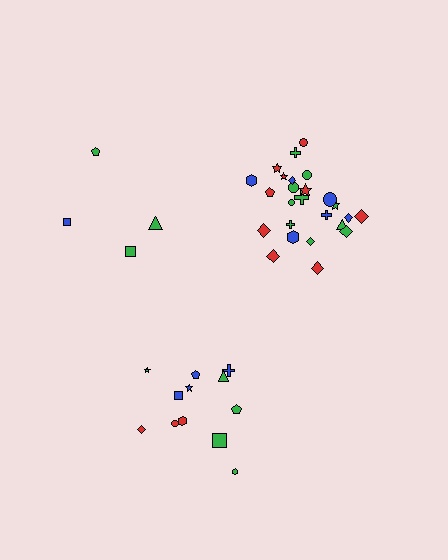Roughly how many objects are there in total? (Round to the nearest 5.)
Roughly 40 objects in total.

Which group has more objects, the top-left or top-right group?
The top-right group.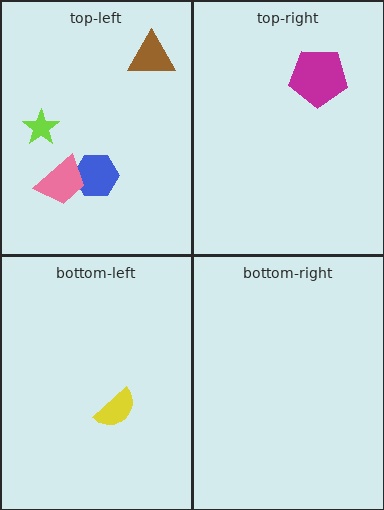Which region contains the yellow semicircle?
The bottom-left region.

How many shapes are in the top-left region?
4.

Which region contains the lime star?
The top-left region.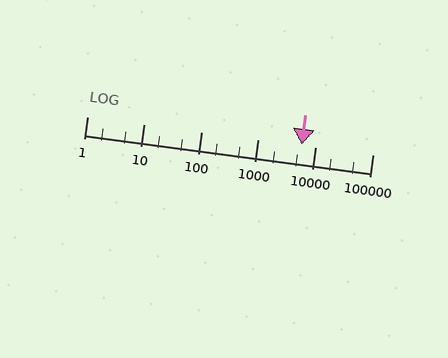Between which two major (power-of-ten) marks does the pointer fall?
The pointer is between 1000 and 10000.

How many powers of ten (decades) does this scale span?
The scale spans 5 decades, from 1 to 100000.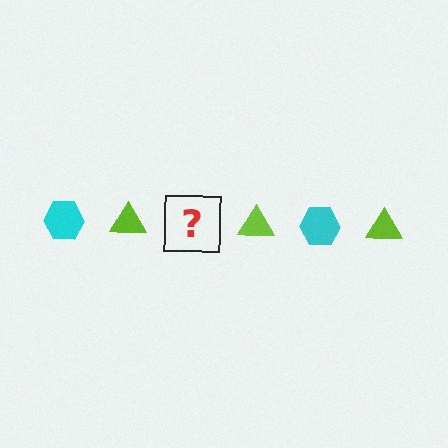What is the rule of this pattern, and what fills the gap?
The rule is that the pattern alternates between cyan hexagon and lime triangle. The gap should be filled with a cyan hexagon.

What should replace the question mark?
The question mark should be replaced with a cyan hexagon.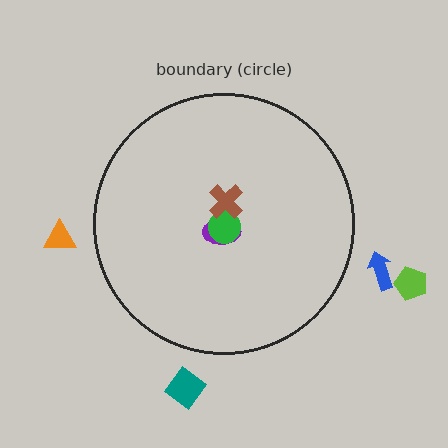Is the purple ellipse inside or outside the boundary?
Inside.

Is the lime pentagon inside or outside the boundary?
Outside.